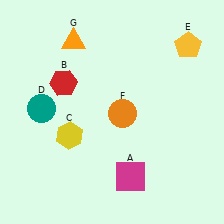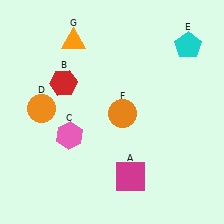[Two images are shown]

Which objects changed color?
C changed from yellow to pink. D changed from teal to orange. E changed from yellow to cyan.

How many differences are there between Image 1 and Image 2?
There are 3 differences between the two images.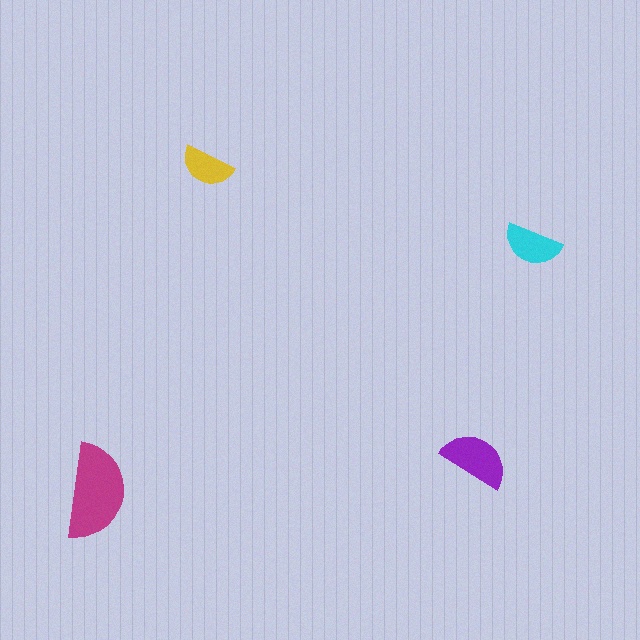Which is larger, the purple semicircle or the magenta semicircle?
The magenta one.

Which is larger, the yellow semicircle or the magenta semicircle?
The magenta one.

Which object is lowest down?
The magenta semicircle is bottommost.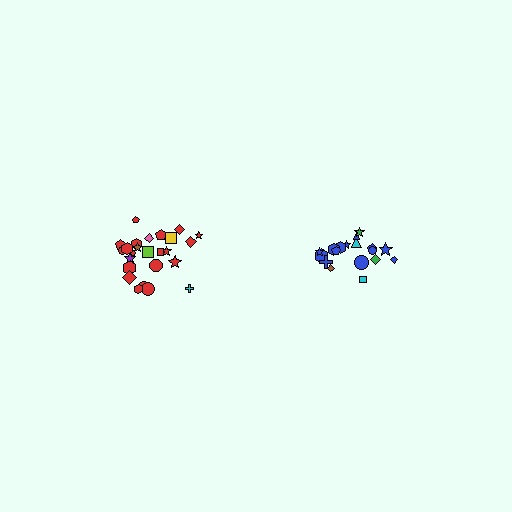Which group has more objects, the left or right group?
The left group.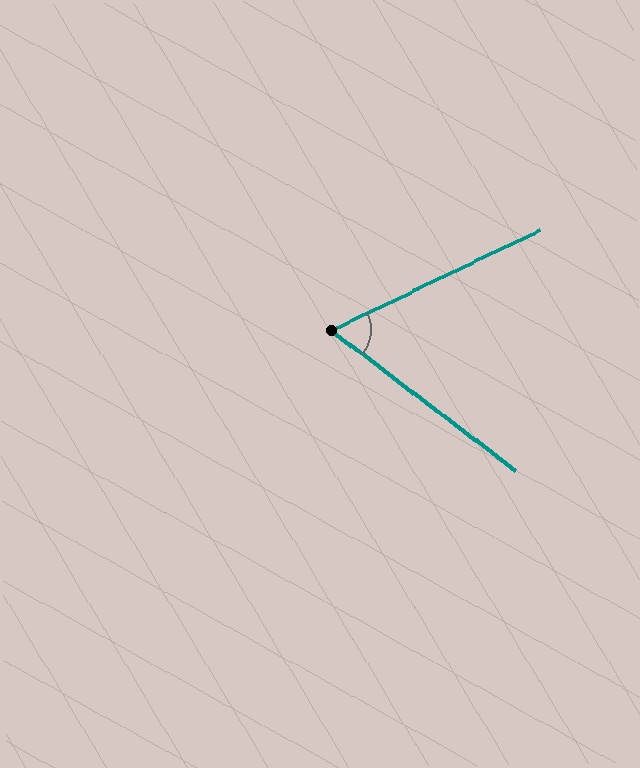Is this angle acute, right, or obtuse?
It is acute.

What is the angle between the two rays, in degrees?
Approximately 63 degrees.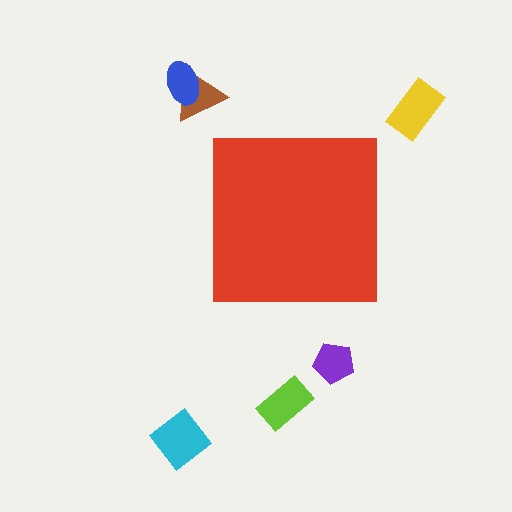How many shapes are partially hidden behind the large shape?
0 shapes are partially hidden.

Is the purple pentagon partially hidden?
No, the purple pentagon is fully visible.